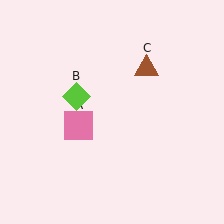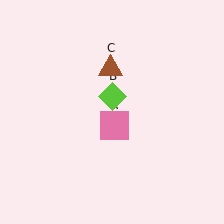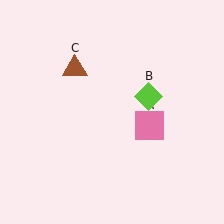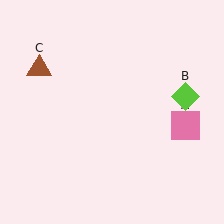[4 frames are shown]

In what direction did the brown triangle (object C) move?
The brown triangle (object C) moved left.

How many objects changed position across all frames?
3 objects changed position: pink square (object A), lime diamond (object B), brown triangle (object C).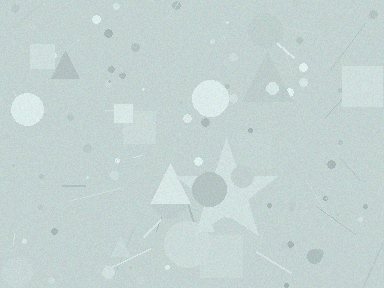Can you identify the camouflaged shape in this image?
The camouflaged shape is a star.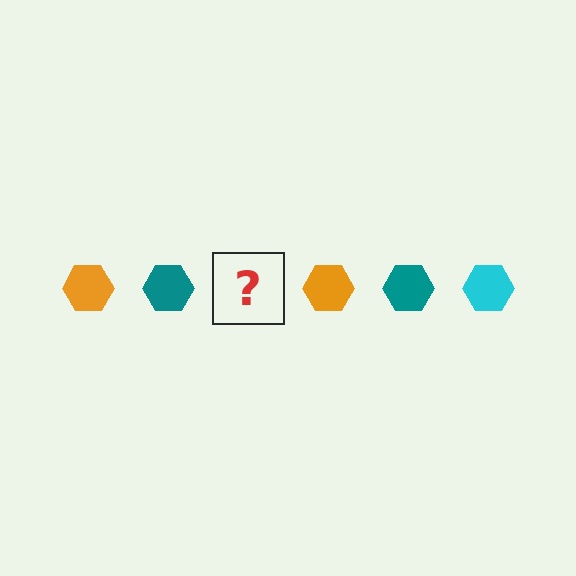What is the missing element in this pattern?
The missing element is a cyan hexagon.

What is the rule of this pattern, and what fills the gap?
The rule is that the pattern cycles through orange, teal, cyan hexagons. The gap should be filled with a cyan hexagon.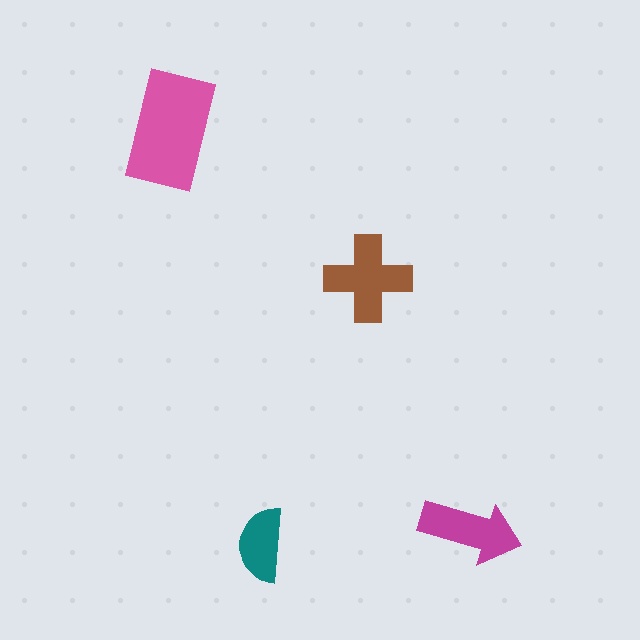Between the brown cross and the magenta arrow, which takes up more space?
The brown cross.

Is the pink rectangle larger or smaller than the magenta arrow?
Larger.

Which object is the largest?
The pink rectangle.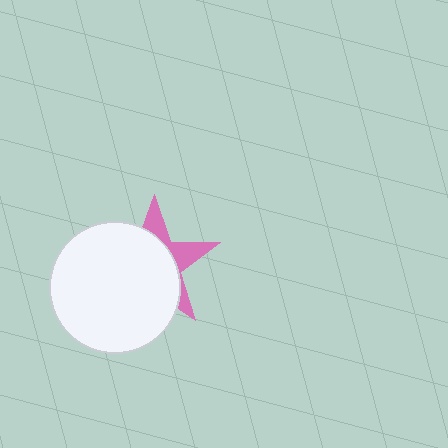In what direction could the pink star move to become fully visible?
The pink star could move toward the upper-right. That would shift it out from behind the white circle entirely.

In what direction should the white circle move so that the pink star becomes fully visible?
The white circle should move toward the lower-left. That is the shortest direction to clear the overlap and leave the pink star fully visible.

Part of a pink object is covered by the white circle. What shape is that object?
It is a star.